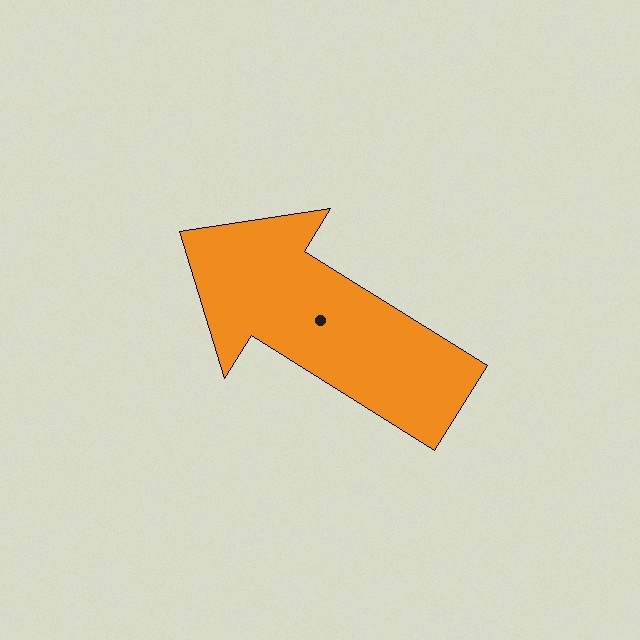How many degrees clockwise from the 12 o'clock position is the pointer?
Approximately 302 degrees.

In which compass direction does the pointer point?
Northwest.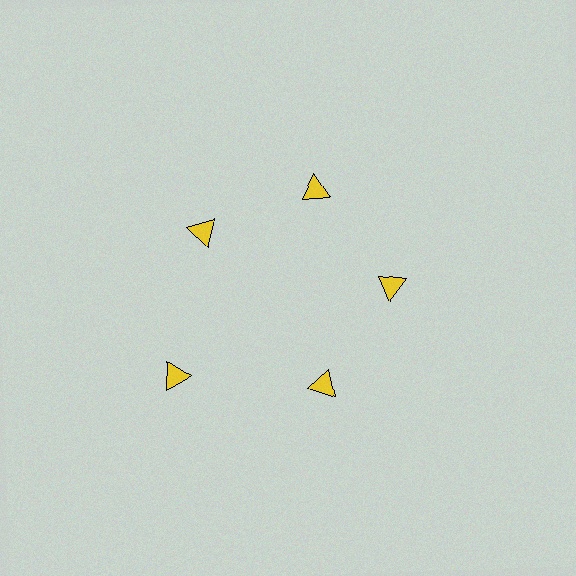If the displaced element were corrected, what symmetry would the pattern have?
It would have 5-fold rotational symmetry — the pattern would map onto itself every 72 degrees.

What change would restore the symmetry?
The symmetry would be restored by moving it inward, back onto the ring so that all 5 triangles sit at equal angles and equal distance from the center.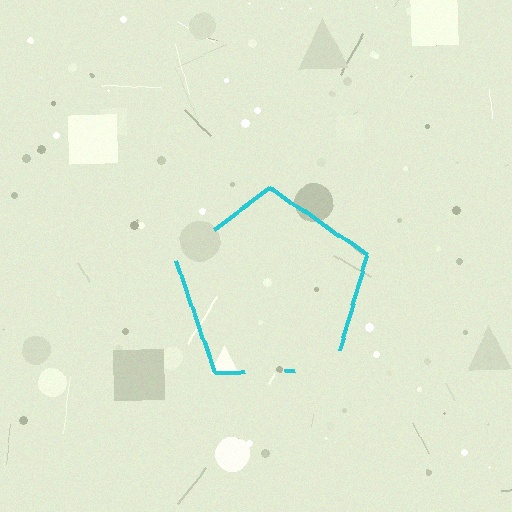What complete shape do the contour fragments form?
The contour fragments form a pentagon.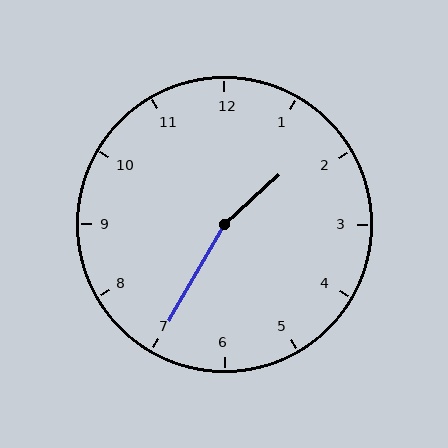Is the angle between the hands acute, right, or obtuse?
It is obtuse.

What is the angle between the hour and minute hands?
Approximately 162 degrees.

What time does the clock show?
1:35.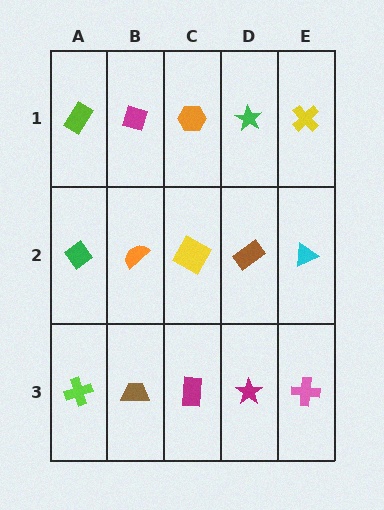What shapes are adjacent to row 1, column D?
A brown rectangle (row 2, column D), an orange hexagon (row 1, column C), a yellow cross (row 1, column E).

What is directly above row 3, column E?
A cyan triangle.